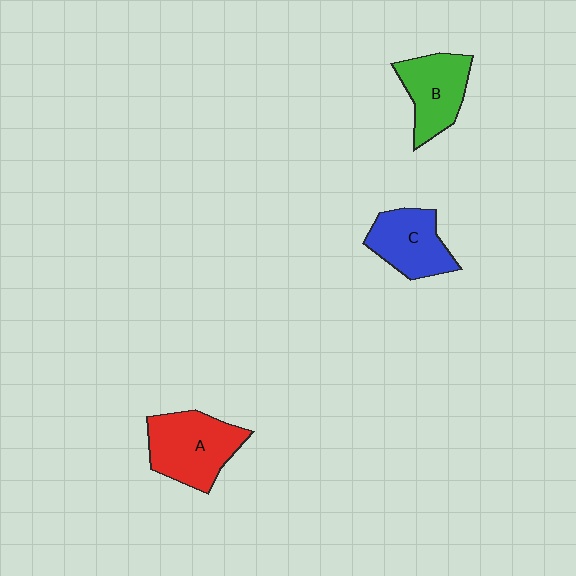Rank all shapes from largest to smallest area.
From largest to smallest: A (red), B (green), C (blue).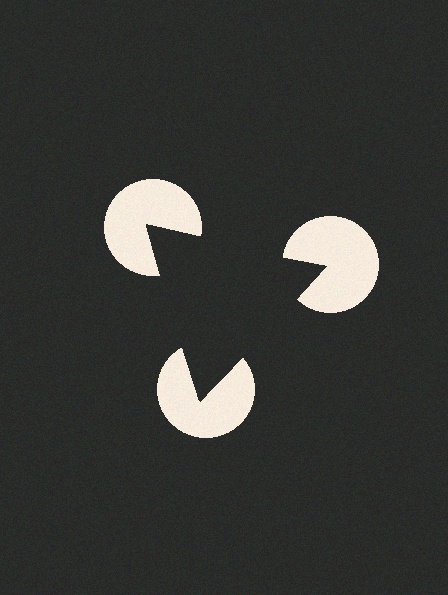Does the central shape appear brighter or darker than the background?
It typically appears slightly darker than the background, even though no actual brightness change is drawn.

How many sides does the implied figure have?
3 sides.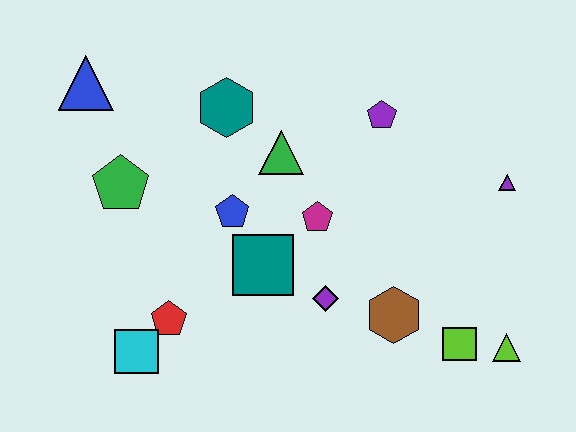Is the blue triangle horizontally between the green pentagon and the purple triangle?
No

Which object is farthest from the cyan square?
The purple triangle is farthest from the cyan square.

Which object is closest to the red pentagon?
The cyan square is closest to the red pentagon.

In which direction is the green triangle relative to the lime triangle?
The green triangle is to the left of the lime triangle.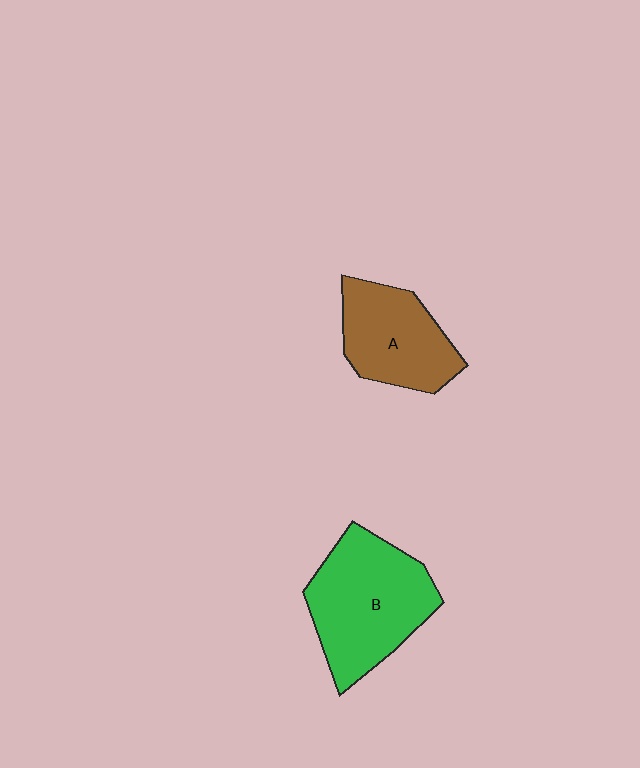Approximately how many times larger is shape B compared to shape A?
Approximately 1.4 times.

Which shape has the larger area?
Shape B (green).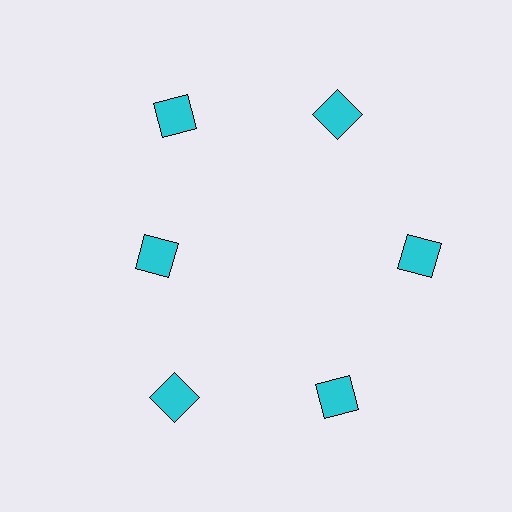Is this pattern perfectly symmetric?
No. The 6 cyan squares are arranged in a ring, but one element near the 9 o'clock position is pulled inward toward the center, breaking the 6-fold rotational symmetry.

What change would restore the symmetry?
The symmetry would be restored by moving it outward, back onto the ring so that all 6 squares sit at equal angles and equal distance from the center.